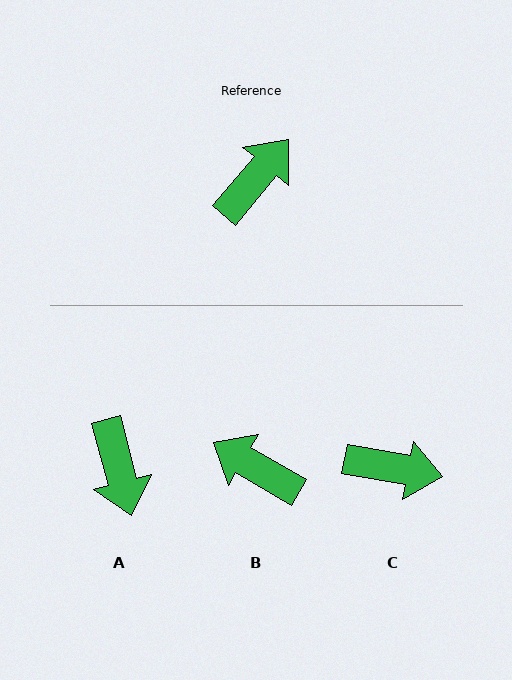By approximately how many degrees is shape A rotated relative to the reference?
Approximately 125 degrees clockwise.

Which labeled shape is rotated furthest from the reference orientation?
A, about 125 degrees away.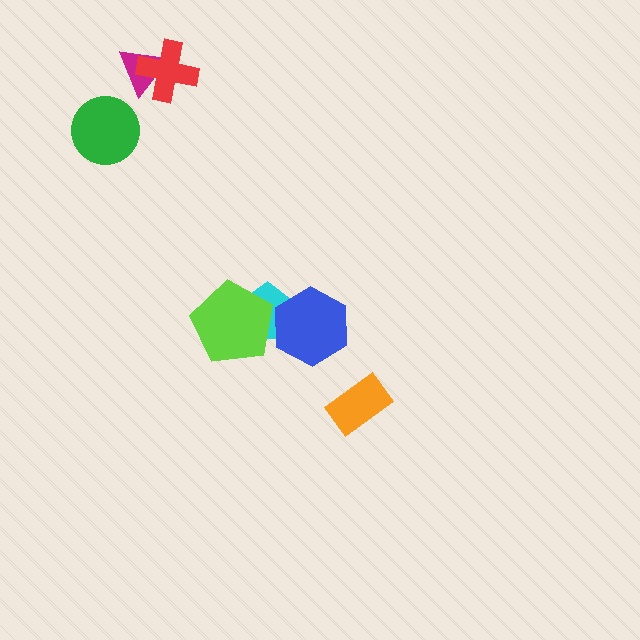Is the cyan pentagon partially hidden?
Yes, it is partially covered by another shape.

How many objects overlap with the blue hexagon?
1 object overlaps with the blue hexagon.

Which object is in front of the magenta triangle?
The red cross is in front of the magenta triangle.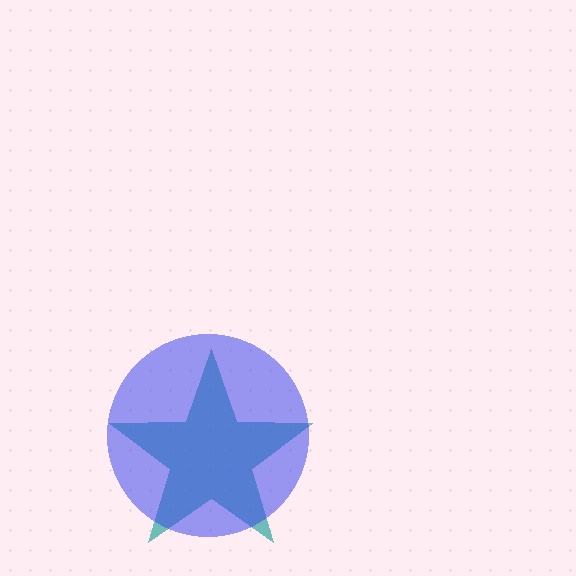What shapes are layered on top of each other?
The layered shapes are: a teal star, a blue circle.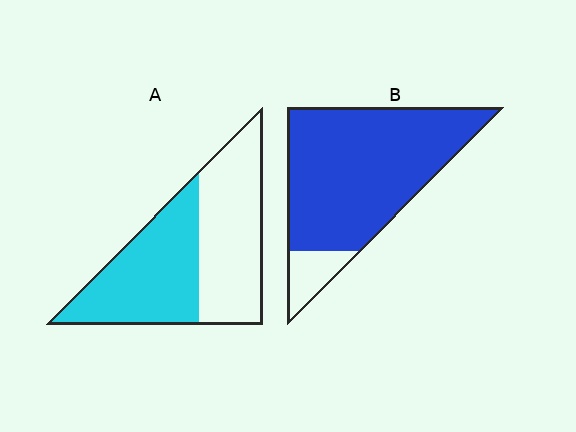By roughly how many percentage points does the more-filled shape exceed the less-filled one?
By roughly 40 percentage points (B over A).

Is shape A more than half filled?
Roughly half.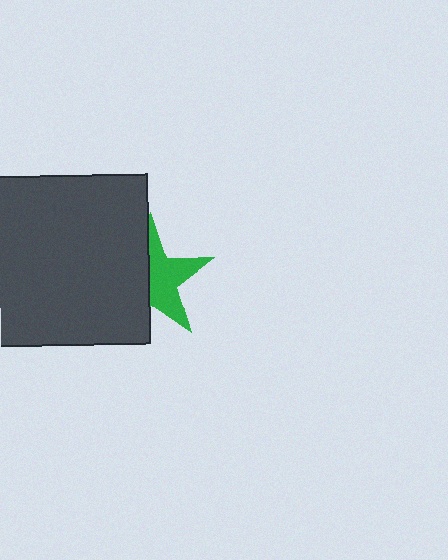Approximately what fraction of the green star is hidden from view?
Roughly 47% of the green star is hidden behind the dark gray square.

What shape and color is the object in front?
The object in front is a dark gray square.